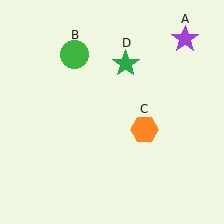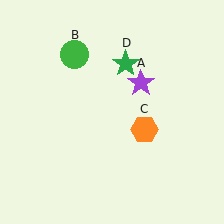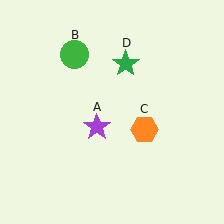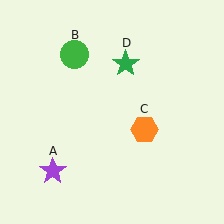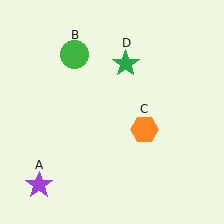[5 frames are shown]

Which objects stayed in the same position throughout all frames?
Green circle (object B) and orange hexagon (object C) and green star (object D) remained stationary.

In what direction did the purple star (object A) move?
The purple star (object A) moved down and to the left.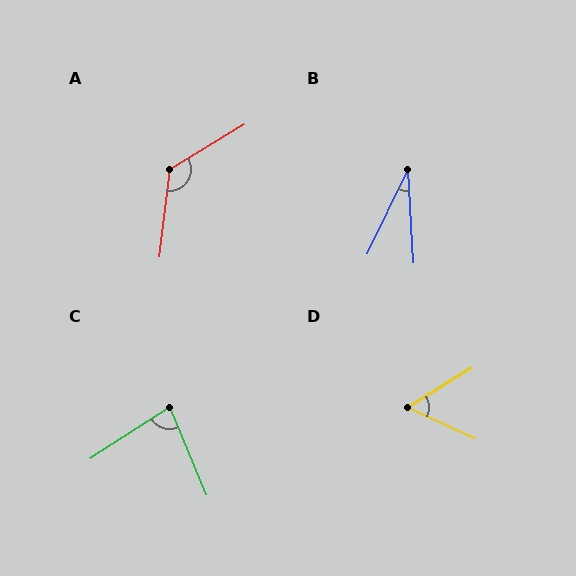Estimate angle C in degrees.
Approximately 79 degrees.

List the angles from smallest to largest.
B (29°), D (56°), C (79°), A (128°).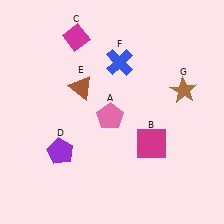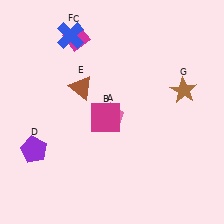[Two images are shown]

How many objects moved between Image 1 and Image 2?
3 objects moved between the two images.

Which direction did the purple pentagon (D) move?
The purple pentagon (D) moved left.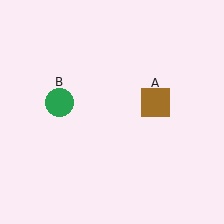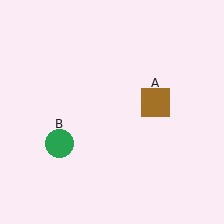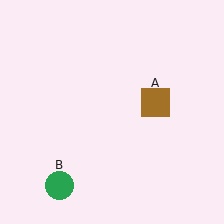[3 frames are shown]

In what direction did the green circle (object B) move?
The green circle (object B) moved down.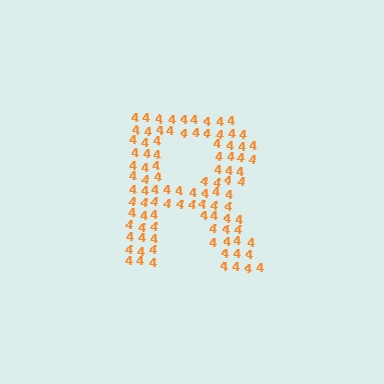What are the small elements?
The small elements are digit 4's.